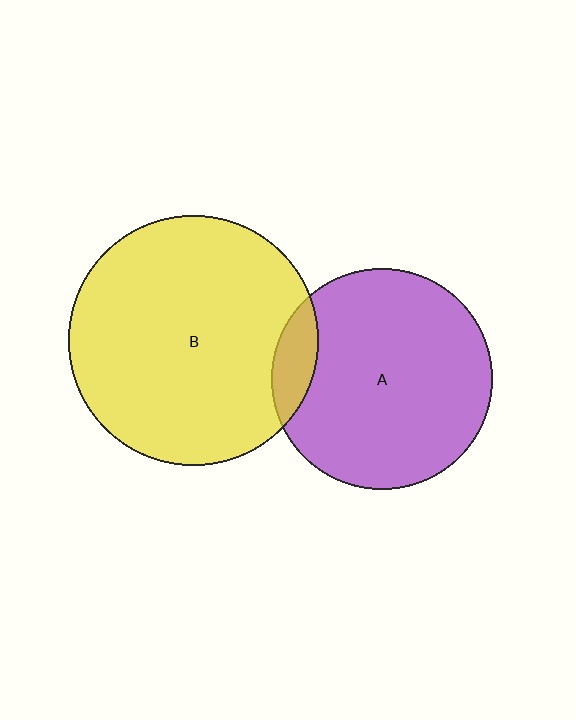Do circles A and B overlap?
Yes.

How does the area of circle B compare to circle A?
Approximately 1.3 times.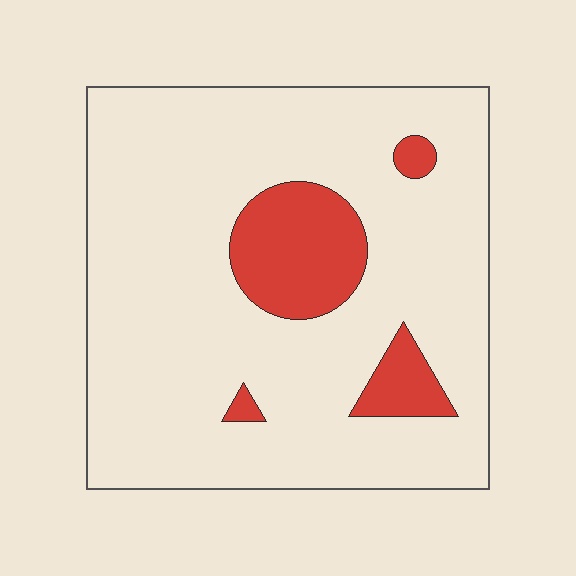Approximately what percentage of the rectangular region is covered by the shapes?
Approximately 15%.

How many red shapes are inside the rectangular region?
4.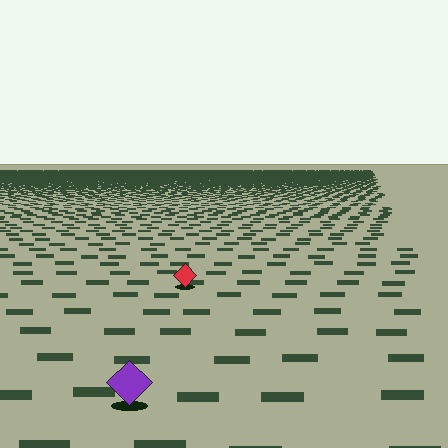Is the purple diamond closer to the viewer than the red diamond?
Yes. The purple diamond is closer — you can tell from the texture gradient: the ground texture is coarser near it.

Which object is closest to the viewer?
The purple diamond is closest. The texture marks near it are larger and more spread out.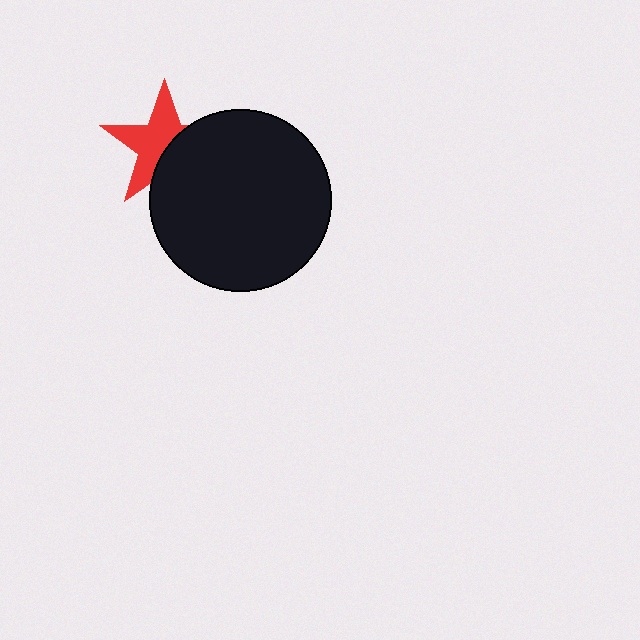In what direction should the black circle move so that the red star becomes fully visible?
The black circle should move toward the lower-right. That is the shortest direction to clear the overlap and leave the red star fully visible.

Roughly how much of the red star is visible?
About half of it is visible (roughly 58%).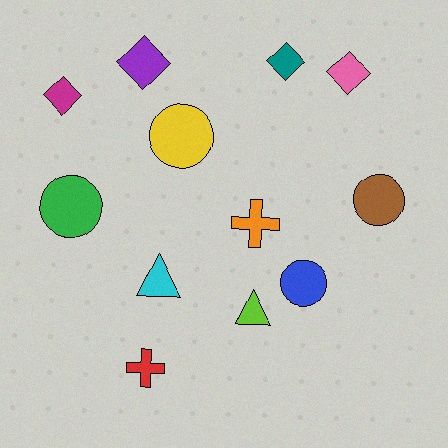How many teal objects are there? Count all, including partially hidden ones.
There is 1 teal object.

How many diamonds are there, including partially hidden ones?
There are 4 diamonds.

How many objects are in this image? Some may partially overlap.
There are 12 objects.